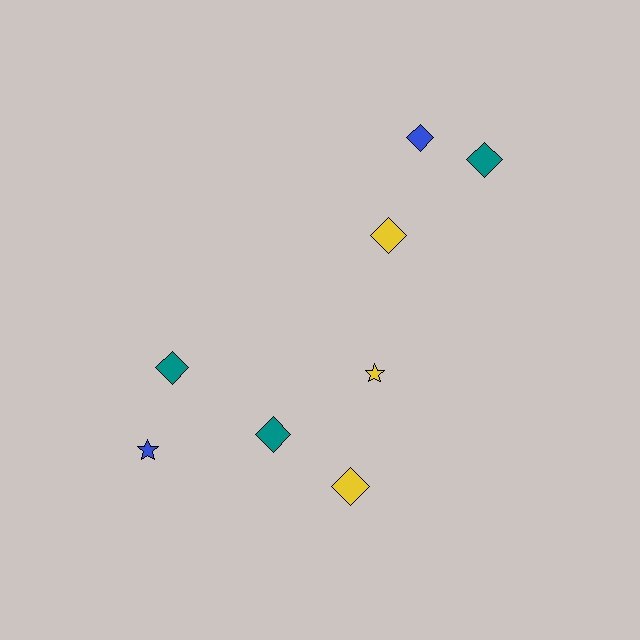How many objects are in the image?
There are 8 objects.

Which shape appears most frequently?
Diamond, with 6 objects.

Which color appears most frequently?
Yellow, with 3 objects.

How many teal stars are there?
There are no teal stars.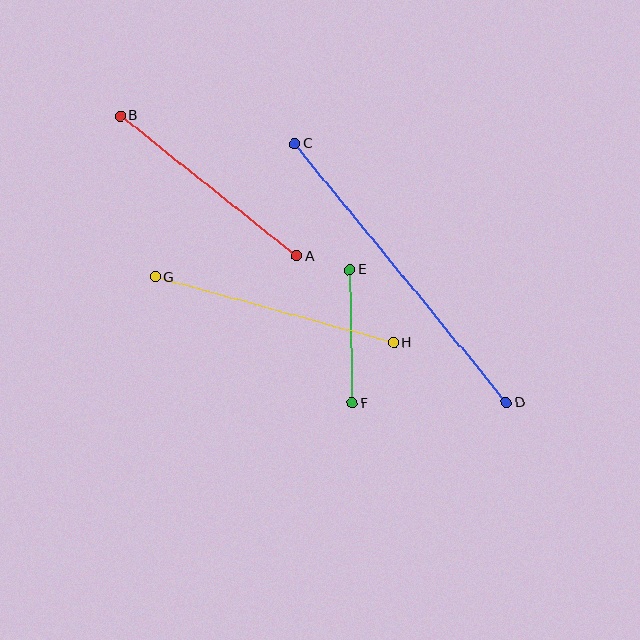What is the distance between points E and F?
The distance is approximately 133 pixels.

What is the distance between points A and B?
The distance is approximately 225 pixels.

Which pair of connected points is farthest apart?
Points C and D are farthest apart.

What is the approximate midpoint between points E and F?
The midpoint is at approximately (351, 337) pixels.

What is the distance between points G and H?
The distance is approximately 247 pixels.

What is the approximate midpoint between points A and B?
The midpoint is at approximately (208, 186) pixels.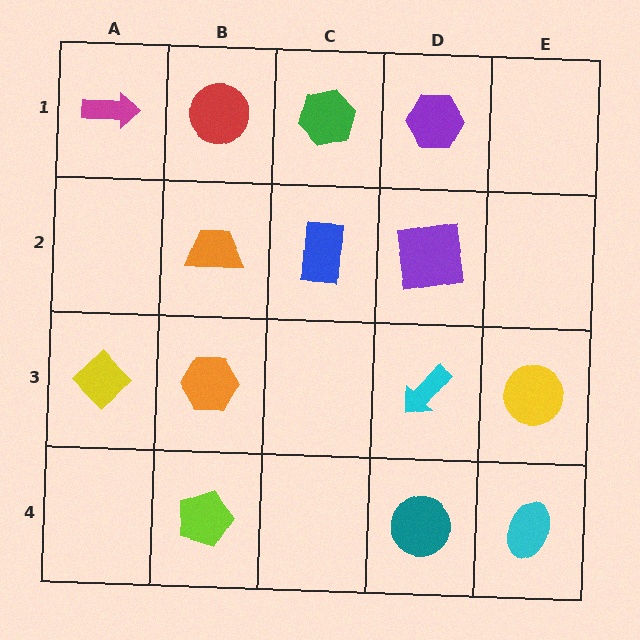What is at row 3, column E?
A yellow circle.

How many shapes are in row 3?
4 shapes.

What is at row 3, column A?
A yellow diamond.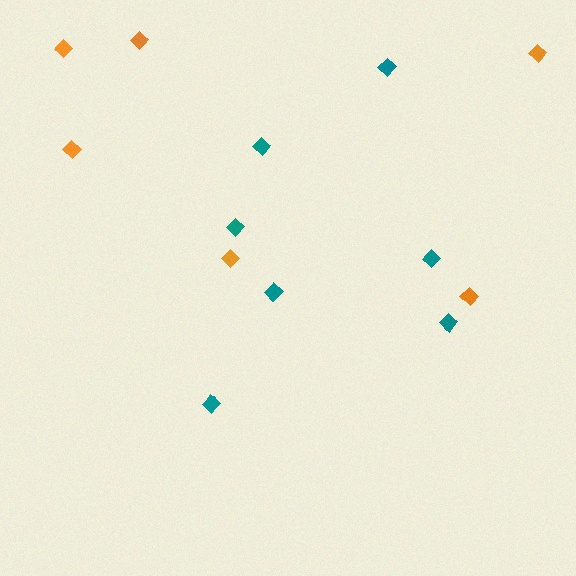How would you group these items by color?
There are 2 groups: one group of teal diamonds (7) and one group of orange diamonds (6).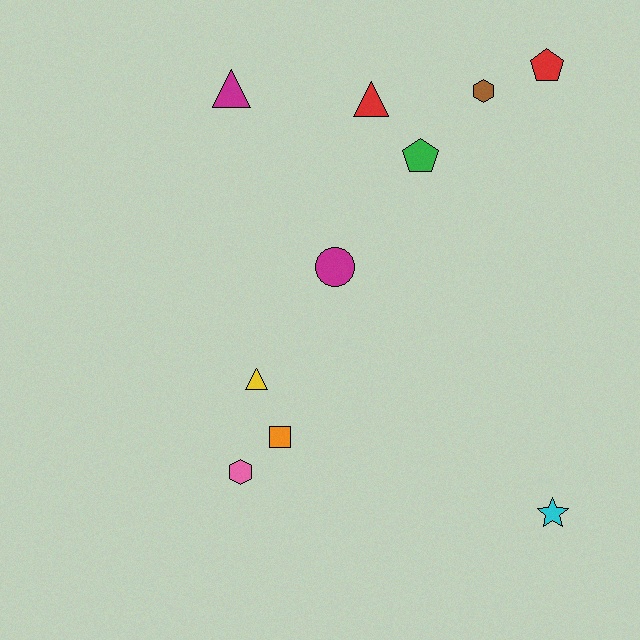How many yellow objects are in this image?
There is 1 yellow object.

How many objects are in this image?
There are 10 objects.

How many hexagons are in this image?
There are 2 hexagons.